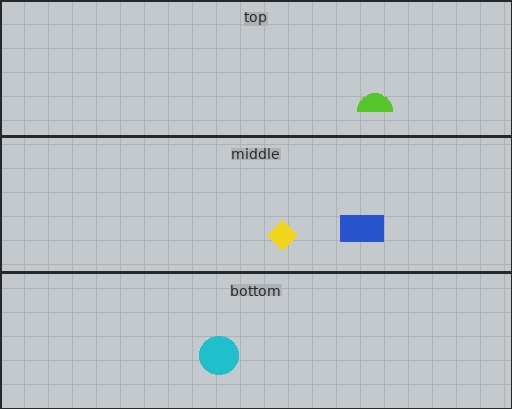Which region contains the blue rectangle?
The middle region.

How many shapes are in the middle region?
2.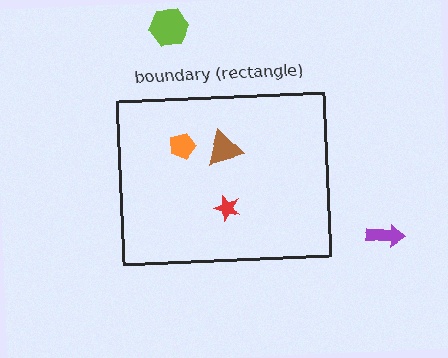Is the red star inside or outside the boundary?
Inside.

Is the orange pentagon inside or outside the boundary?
Inside.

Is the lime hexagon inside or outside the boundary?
Outside.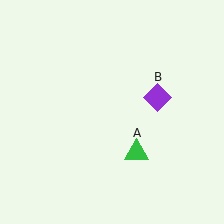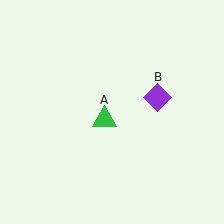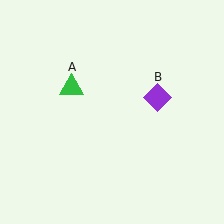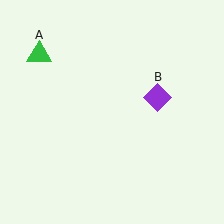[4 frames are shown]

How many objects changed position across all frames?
1 object changed position: green triangle (object A).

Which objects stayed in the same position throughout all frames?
Purple diamond (object B) remained stationary.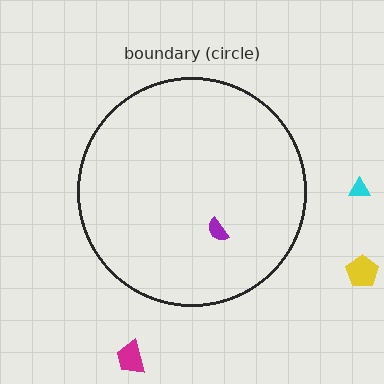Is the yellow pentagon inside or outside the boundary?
Outside.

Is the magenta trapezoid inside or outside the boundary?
Outside.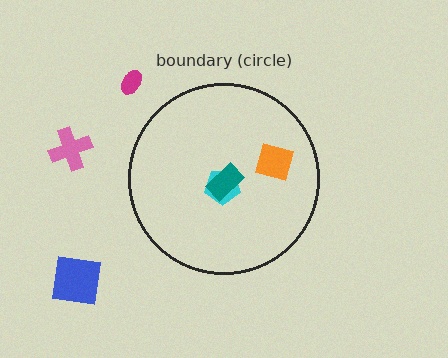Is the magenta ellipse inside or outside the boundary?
Outside.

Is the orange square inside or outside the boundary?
Inside.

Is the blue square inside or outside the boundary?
Outside.